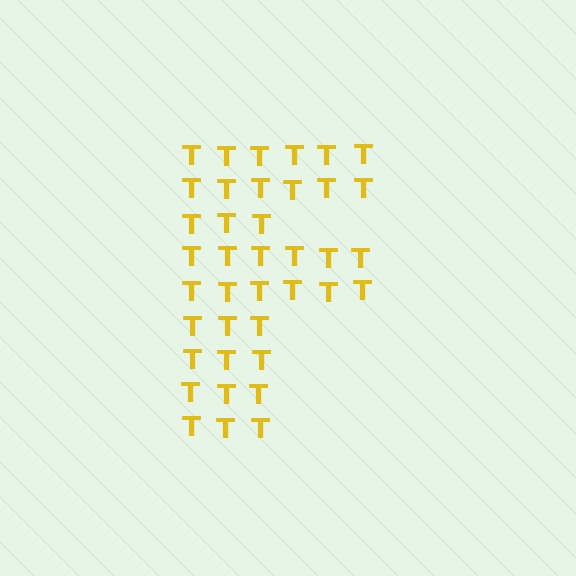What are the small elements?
The small elements are letter T's.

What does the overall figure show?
The overall figure shows the letter F.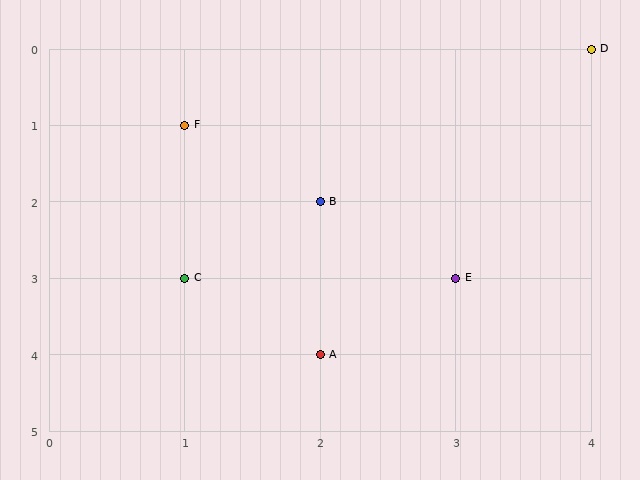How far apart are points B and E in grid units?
Points B and E are 1 column and 1 row apart (about 1.4 grid units diagonally).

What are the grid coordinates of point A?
Point A is at grid coordinates (2, 4).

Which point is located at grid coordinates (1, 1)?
Point F is at (1, 1).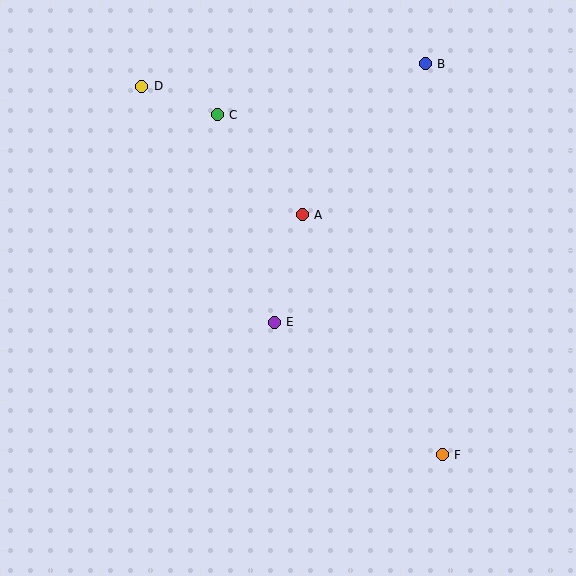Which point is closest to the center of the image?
Point E at (274, 322) is closest to the center.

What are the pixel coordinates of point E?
Point E is at (274, 322).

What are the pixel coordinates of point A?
Point A is at (302, 215).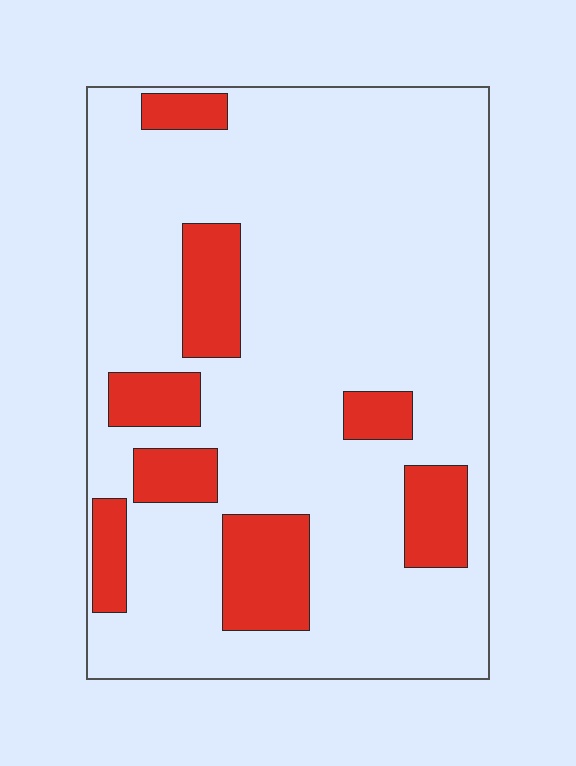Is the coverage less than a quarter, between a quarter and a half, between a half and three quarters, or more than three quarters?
Less than a quarter.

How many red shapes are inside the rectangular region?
8.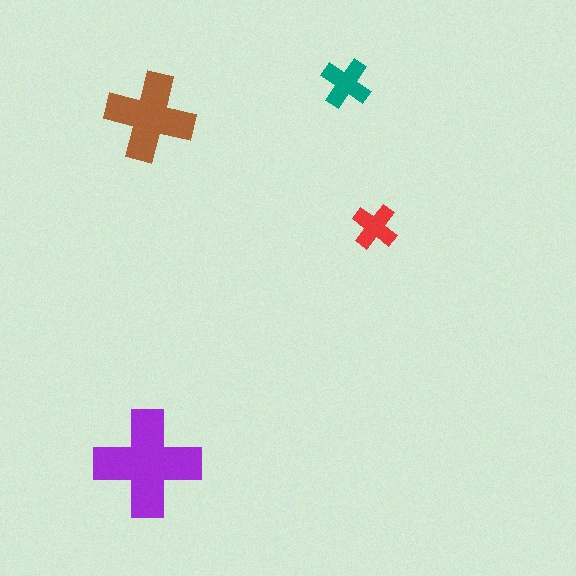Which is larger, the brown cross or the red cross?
The brown one.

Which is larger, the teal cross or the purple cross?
The purple one.